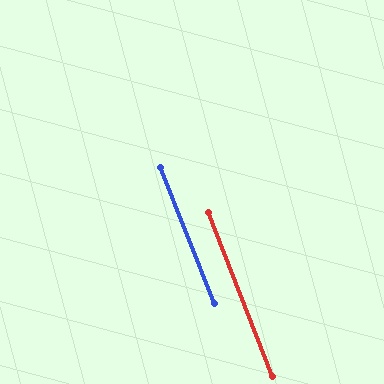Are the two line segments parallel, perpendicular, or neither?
Parallel — their directions differ by only 0.2°.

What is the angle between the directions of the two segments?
Approximately 0 degrees.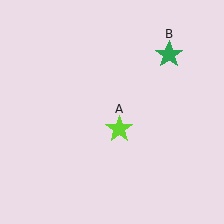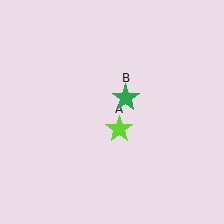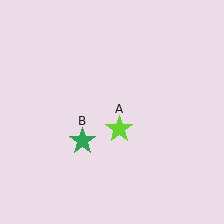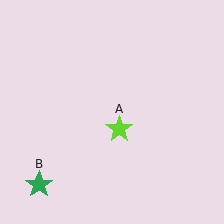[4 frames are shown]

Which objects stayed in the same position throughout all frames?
Lime star (object A) remained stationary.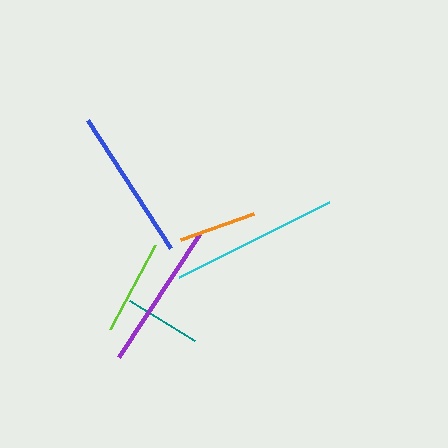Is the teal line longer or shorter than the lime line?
The lime line is longer than the teal line.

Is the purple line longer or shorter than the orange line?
The purple line is longer than the orange line.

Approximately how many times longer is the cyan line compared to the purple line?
The cyan line is approximately 1.1 times the length of the purple line.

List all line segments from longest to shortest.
From longest to shortest: cyan, blue, purple, lime, orange, teal.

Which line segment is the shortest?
The teal line is the shortest at approximately 77 pixels.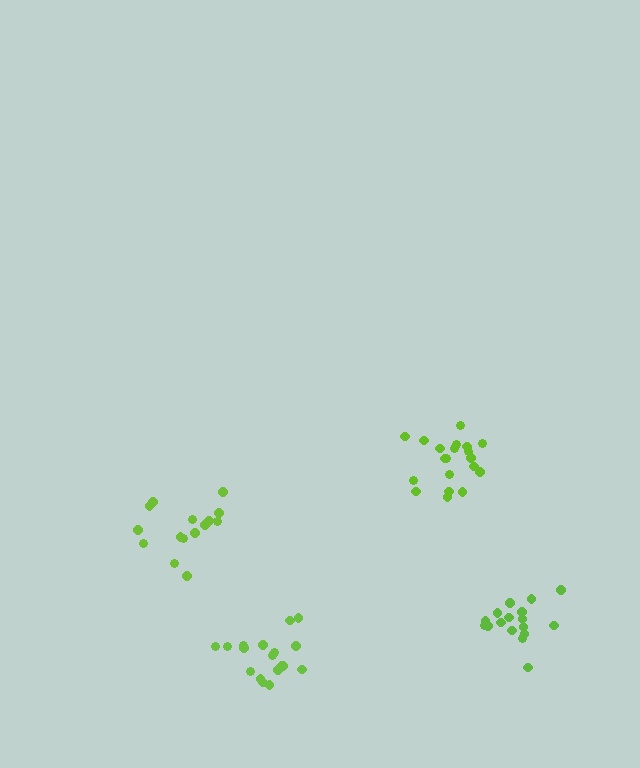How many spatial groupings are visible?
There are 4 spatial groupings.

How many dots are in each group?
Group 1: 15 dots, Group 2: 20 dots, Group 3: 18 dots, Group 4: 17 dots (70 total).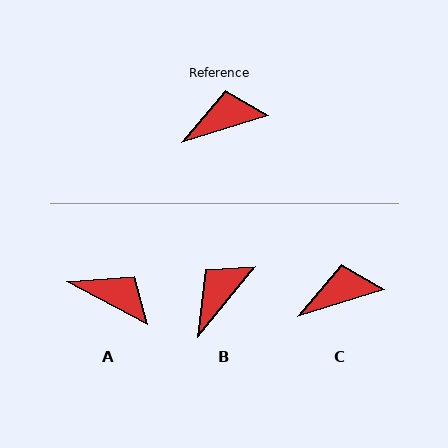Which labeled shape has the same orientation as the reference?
C.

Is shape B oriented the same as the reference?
No, it is off by about 33 degrees.